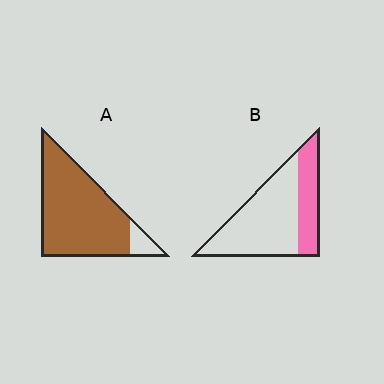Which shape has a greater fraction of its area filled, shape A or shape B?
Shape A.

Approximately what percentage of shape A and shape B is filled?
A is approximately 90% and B is approximately 30%.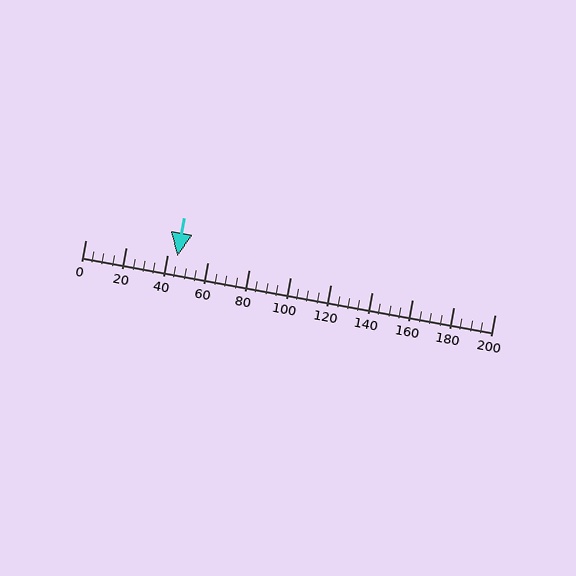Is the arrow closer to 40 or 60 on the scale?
The arrow is closer to 40.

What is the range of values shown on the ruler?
The ruler shows values from 0 to 200.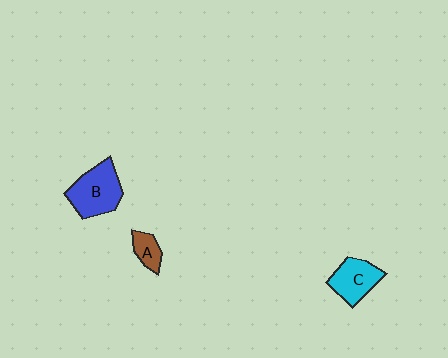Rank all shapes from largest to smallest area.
From largest to smallest: B (blue), C (cyan), A (brown).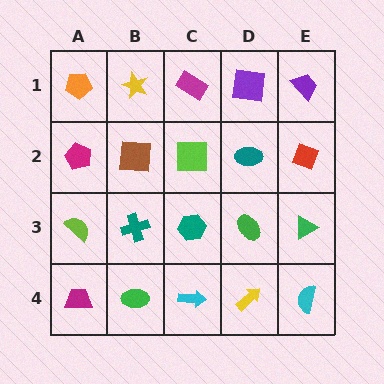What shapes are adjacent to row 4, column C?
A teal hexagon (row 3, column C), a green ellipse (row 4, column B), a yellow arrow (row 4, column D).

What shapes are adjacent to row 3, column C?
A lime square (row 2, column C), a cyan arrow (row 4, column C), a teal cross (row 3, column B), a green ellipse (row 3, column D).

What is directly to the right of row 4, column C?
A yellow arrow.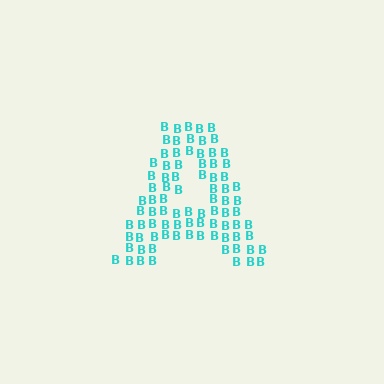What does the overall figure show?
The overall figure shows the letter A.